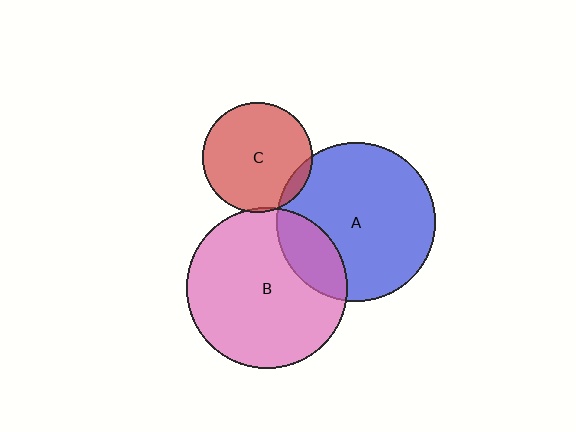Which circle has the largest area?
Circle B (pink).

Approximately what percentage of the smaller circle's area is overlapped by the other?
Approximately 5%.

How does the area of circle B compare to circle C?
Approximately 2.1 times.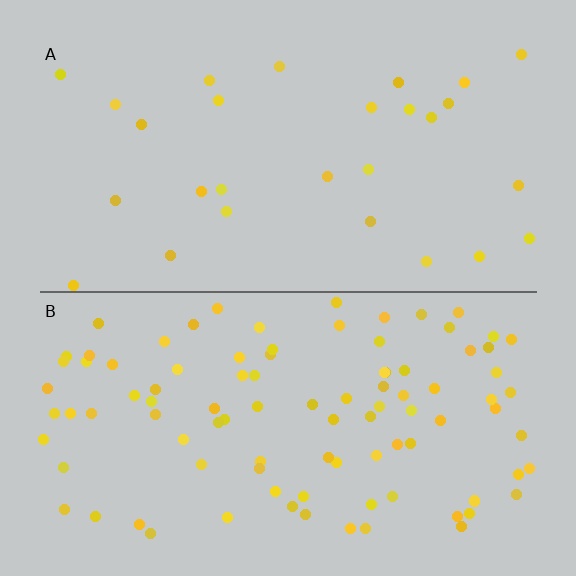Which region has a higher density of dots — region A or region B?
B (the bottom).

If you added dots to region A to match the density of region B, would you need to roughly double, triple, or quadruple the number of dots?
Approximately quadruple.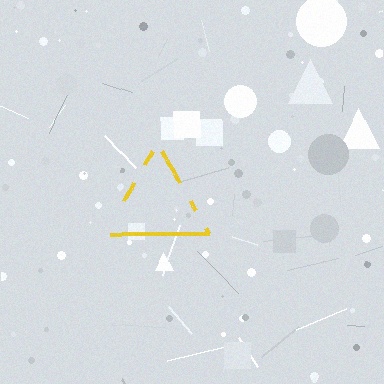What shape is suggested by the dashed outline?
The dashed outline suggests a triangle.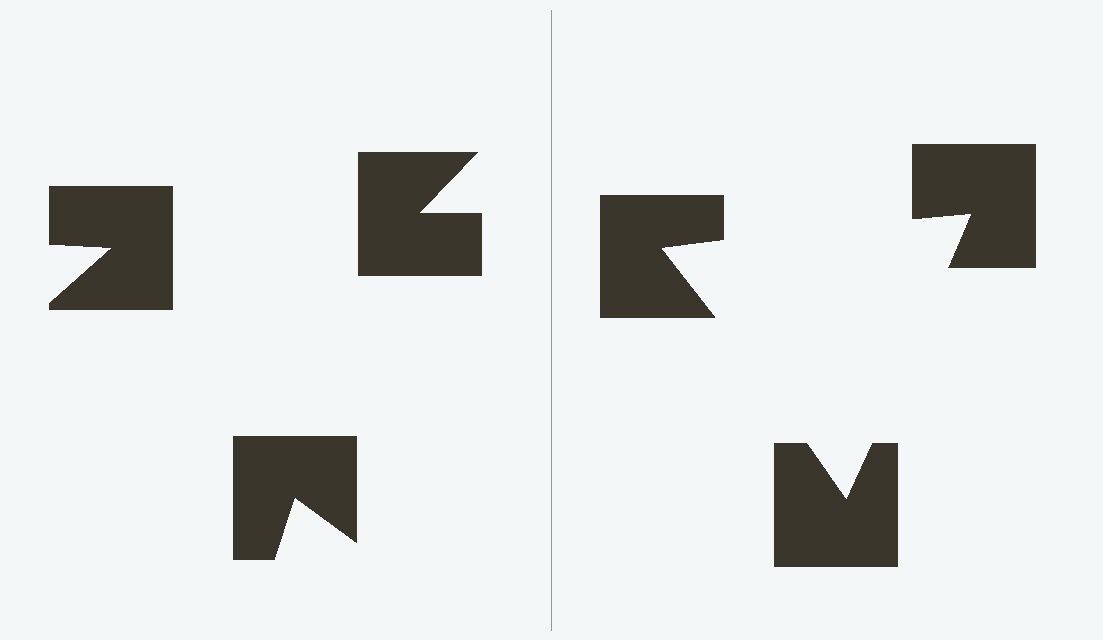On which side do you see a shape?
An illusory triangle appears on the right side. On the left side the wedge cuts are rotated, so no coherent shape forms.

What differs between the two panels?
The notched squares are positioned identically on both sides; only the wedge orientations differ. On the right they align to a triangle; on the left they are misaligned.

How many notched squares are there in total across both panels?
6 — 3 on each side.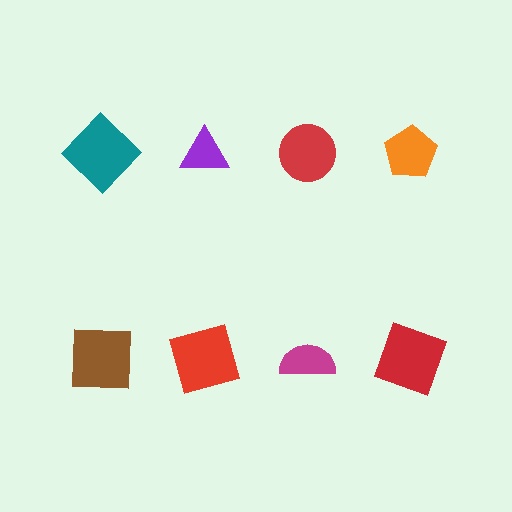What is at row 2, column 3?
A magenta semicircle.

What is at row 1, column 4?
An orange pentagon.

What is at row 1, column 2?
A purple triangle.